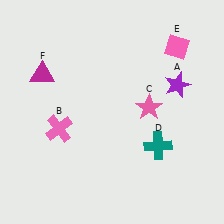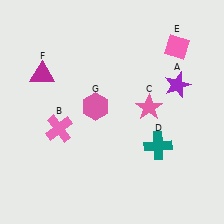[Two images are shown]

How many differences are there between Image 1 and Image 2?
There is 1 difference between the two images.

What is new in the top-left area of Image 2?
A pink hexagon (G) was added in the top-left area of Image 2.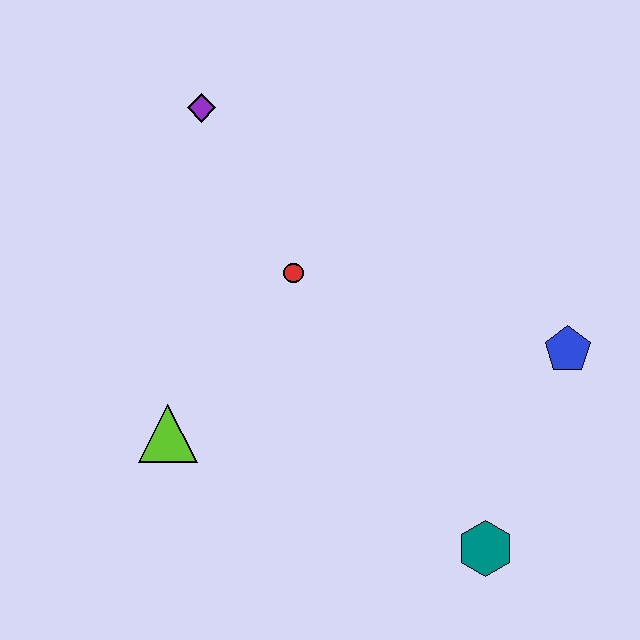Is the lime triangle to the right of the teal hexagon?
No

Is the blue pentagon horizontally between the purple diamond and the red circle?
No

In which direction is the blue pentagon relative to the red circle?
The blue pentagon is to the right of the red circle.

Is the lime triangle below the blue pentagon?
Yes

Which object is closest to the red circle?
The purple diamond is closest to the red circle.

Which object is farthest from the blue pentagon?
The purple diamond is farthest from the blue pentagon.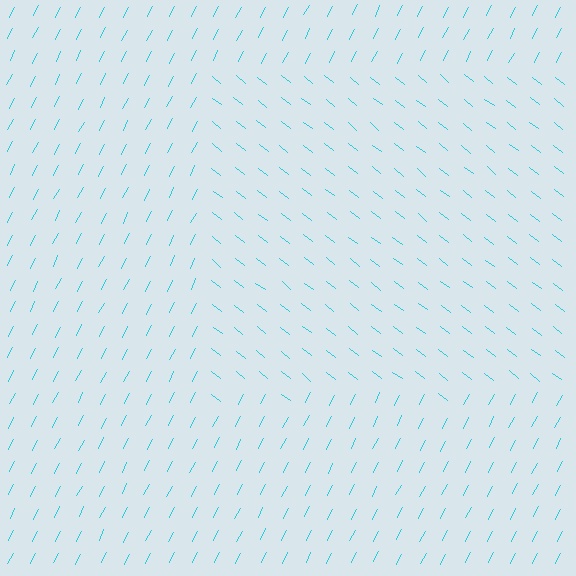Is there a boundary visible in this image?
Yes, there is a texture boundary formed by a change in line orientation.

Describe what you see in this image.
The image is filled with small cyan line segments. A rectangle region in the image has lines oriented differently from the surrounding lines, creating a visible texture boundary.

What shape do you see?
I see a rectangle.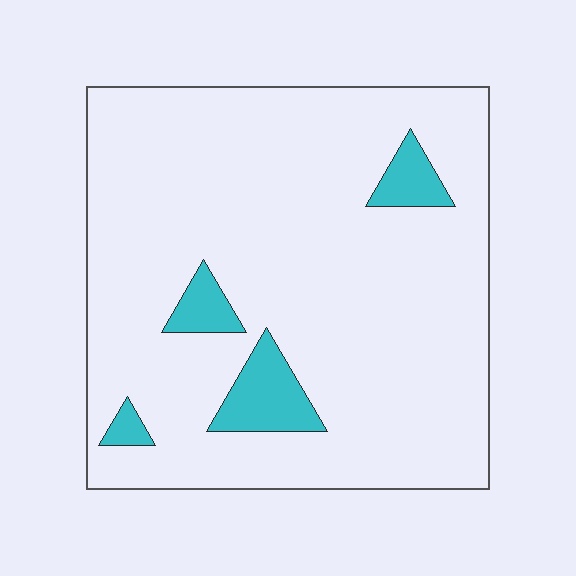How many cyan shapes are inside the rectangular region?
4.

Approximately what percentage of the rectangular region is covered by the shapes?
Approximately 10%.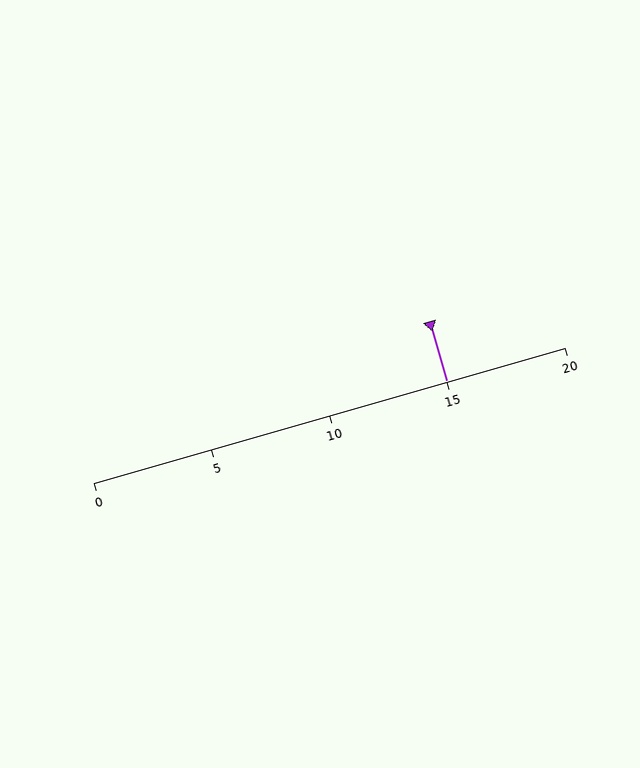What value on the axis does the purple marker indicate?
The marker indicates approximately 15.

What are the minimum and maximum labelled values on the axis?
The axis runs from 0 to 20.